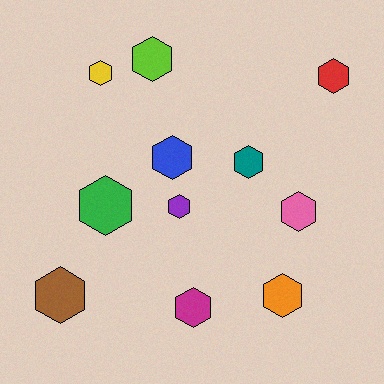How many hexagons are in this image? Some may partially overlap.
There are 11 hexagons.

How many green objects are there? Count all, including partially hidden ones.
There is 1 green object.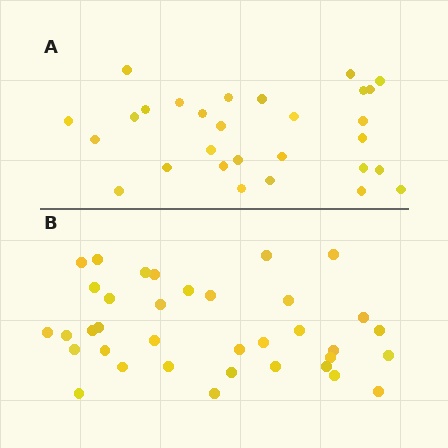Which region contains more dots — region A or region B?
Region B (the bottom region) has more dots.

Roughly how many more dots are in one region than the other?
Region B has roughly 8 or so more dots than region A.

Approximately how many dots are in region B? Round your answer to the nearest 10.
About 40 dots. (The exact count is 36, which rounds to 40.)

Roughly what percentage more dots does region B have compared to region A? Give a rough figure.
About 25% more.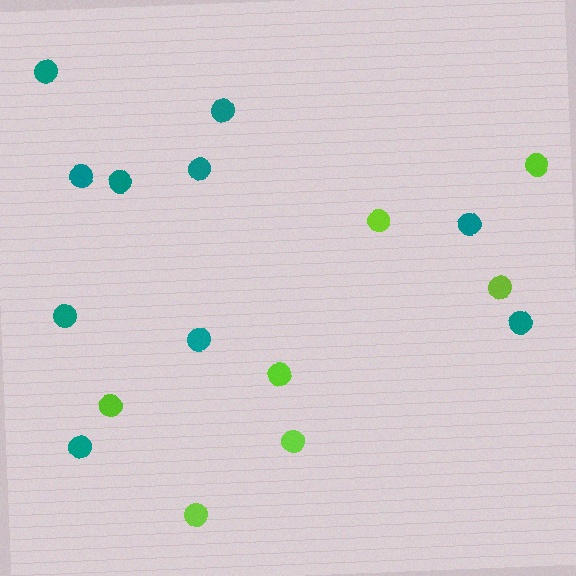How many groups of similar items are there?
There are 2 groups: one group of lime circles (7) and one group of teal circles (10).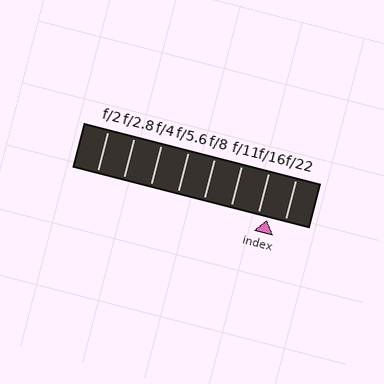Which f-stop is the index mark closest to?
The index mark is closest to f/16.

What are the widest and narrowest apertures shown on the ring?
The widest aperture shown is f/2 and the narrowest is f/22.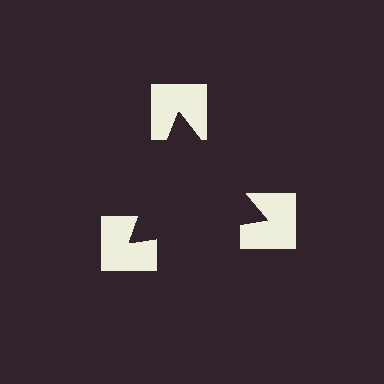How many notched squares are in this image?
There are 3 — one at each vertex of the illusory triangle.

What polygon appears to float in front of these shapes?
An illusory triangle — its edges are inferred from the aligned wedge cuts in the notched squares, not physically drawn.